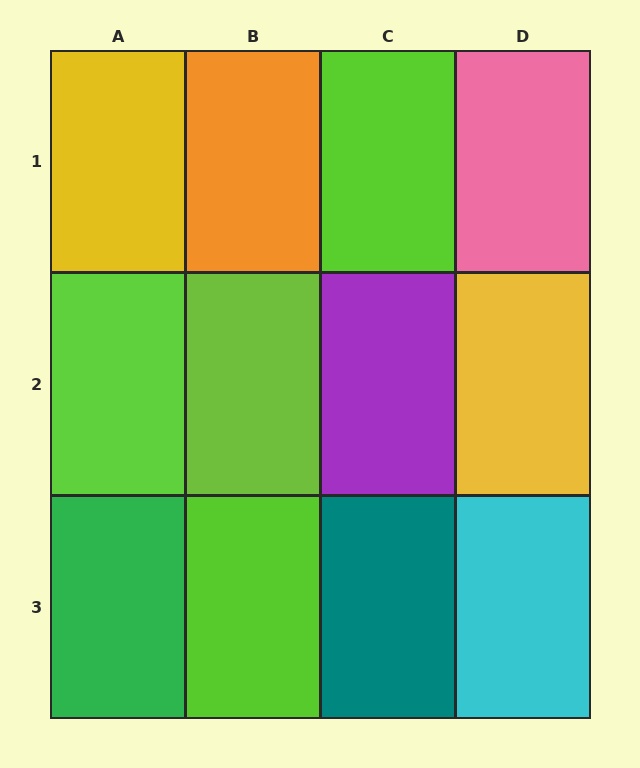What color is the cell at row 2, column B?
Lime.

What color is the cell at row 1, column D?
Pink.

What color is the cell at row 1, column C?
Lime.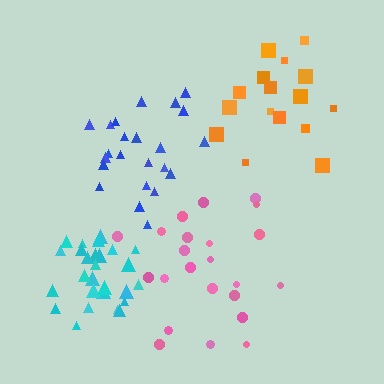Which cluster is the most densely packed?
Cyan.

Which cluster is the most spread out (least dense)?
Pink.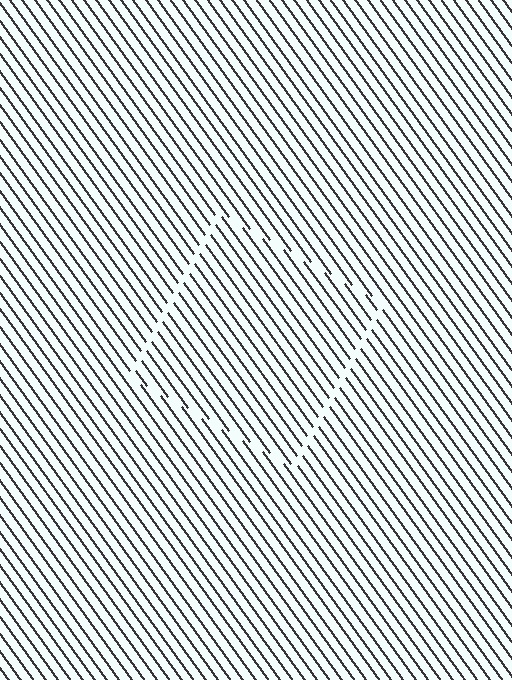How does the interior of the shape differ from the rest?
The interior of the shape contains the same grating, shifted by half a period — the contour is defined by the phase discontinuity where line-ends from the inner and outer gratings abut.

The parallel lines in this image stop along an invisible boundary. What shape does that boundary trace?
An illusory square. The interior of the shape contains the same grating, shifted by half a period — the contour is defined by the phase discontinuity where line-ends from the inner and outer gratings abut.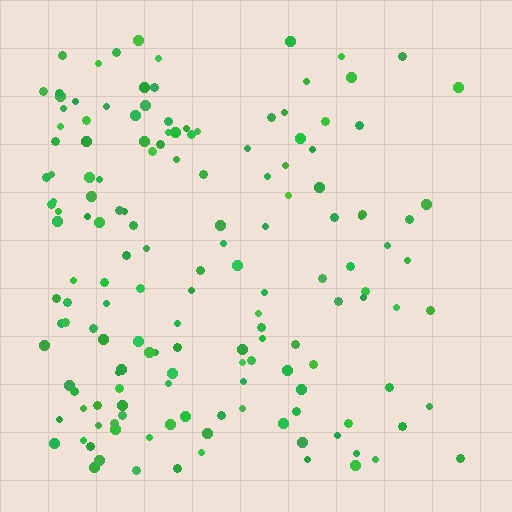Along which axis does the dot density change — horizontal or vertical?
Horizontal.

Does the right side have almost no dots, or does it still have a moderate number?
Still a moderate number, just noticeably fewer than the left.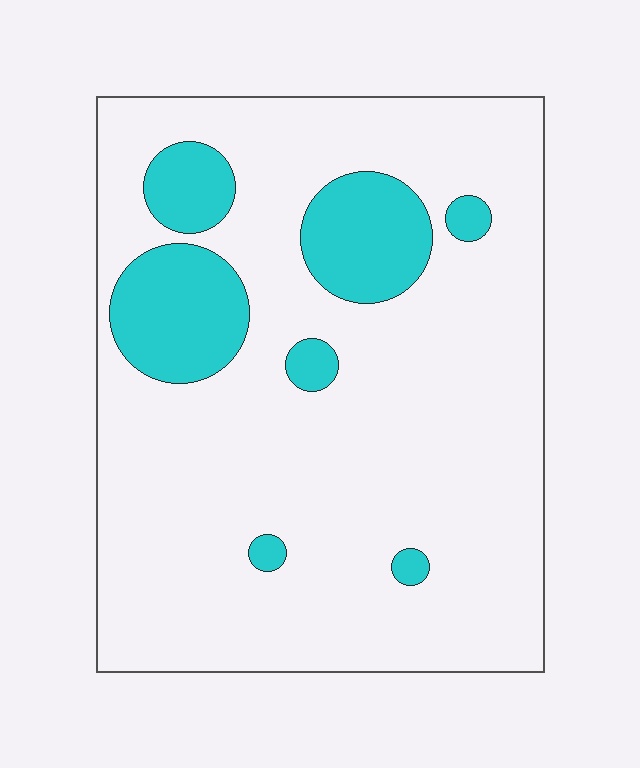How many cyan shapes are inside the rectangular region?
7.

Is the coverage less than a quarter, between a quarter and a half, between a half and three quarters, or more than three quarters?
Less than a quarter.